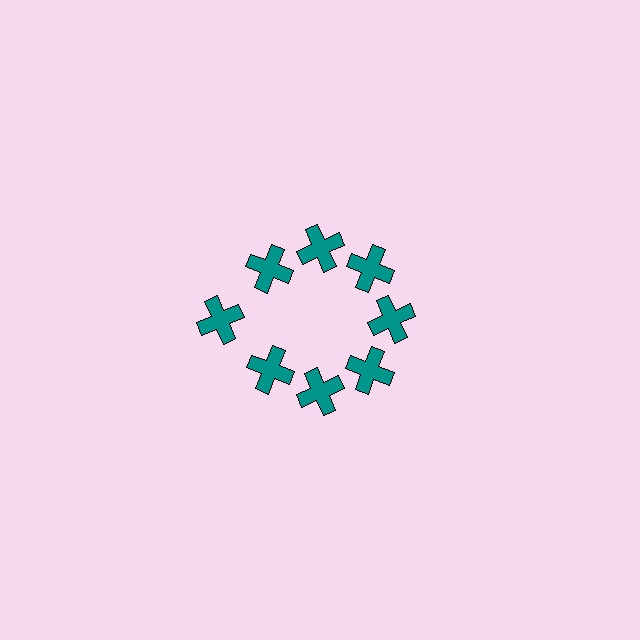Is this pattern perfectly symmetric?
No. The 8 teal crosses are arranged in a ring, but one element near the 9 o'clock position is pushed outward from the center, breaking the 8-fold rotational symmetry.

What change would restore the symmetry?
The symmetry would be restored by moving it inward, back onto the ring so that all 8 crosses sit at equal angles and equal distance from the center.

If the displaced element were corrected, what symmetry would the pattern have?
It would have 8-fold rotational symmetry — the pattern would map onto itself every 45 degrees.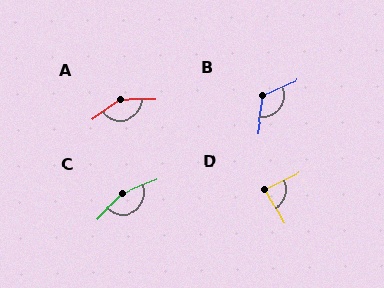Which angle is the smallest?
D, at approximately 87 degrees.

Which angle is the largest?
C, at approximately 156 degrees.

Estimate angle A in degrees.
Approximately 142 degrees.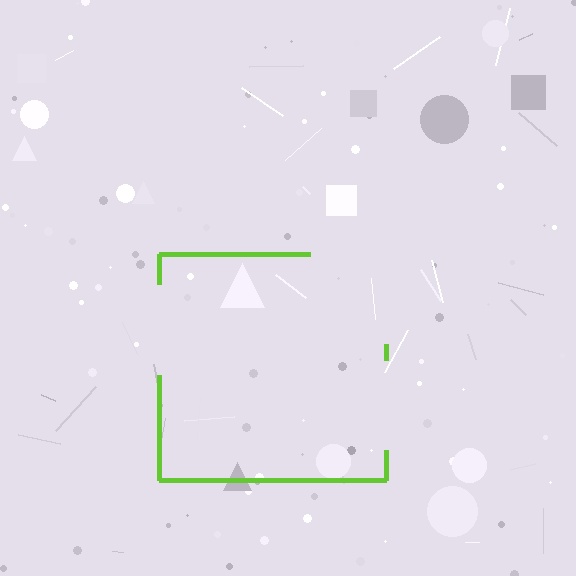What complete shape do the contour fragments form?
The contour fragments form a square.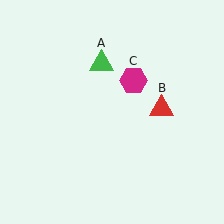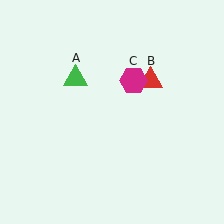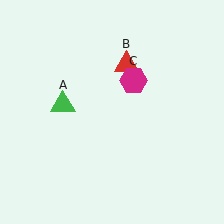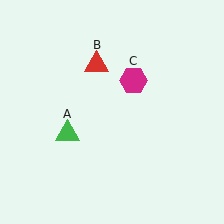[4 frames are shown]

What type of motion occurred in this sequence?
The green triangle (object A), red triangle (object B) rotated counterclockwise around the center of the scene.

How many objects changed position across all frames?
2 objects changed position: green triangle (object A), red triangle (object B).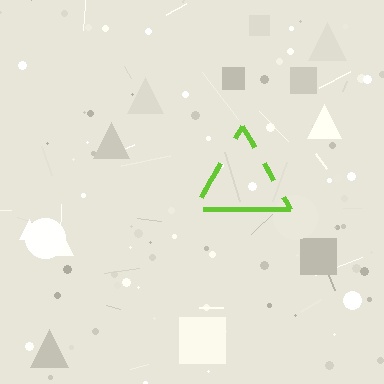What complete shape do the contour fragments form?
The contour fragments form a triangle.